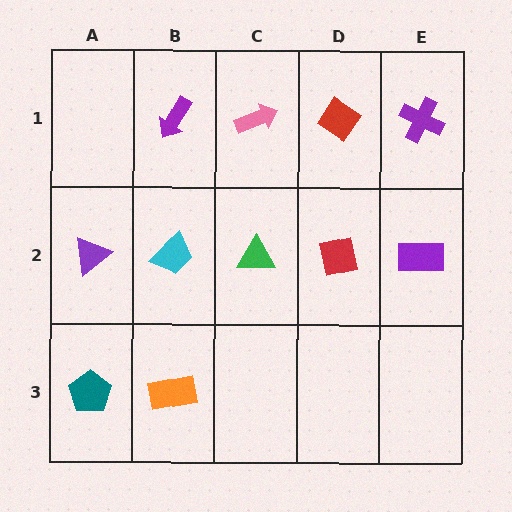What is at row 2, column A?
A purple triangle.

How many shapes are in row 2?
5 shapes.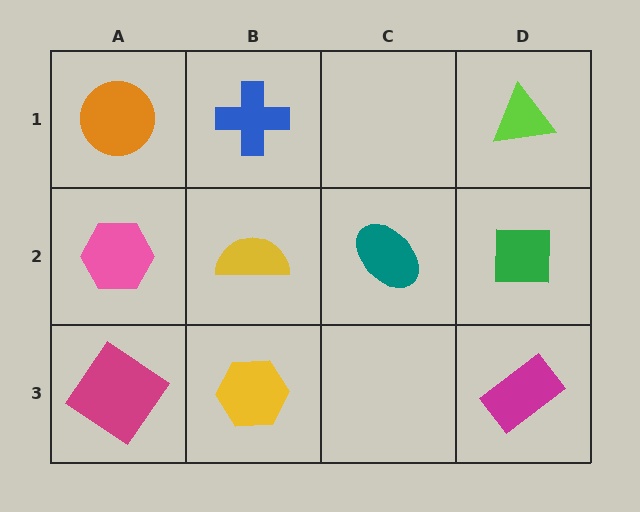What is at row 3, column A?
A magenta diamond.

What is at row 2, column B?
A yellow semicircle.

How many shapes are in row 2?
4 shapes.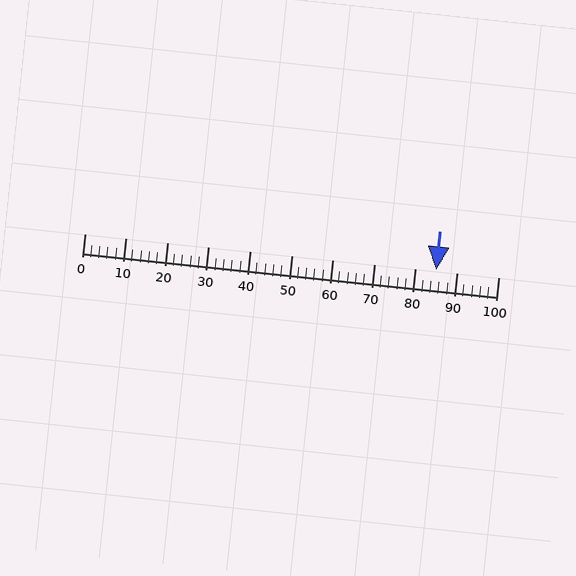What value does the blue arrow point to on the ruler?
The blue arrow points to approximately 85.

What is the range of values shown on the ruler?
The ruler shows values from 0 to 100.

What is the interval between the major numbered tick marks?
The major tick marks are spaced 10 units apart.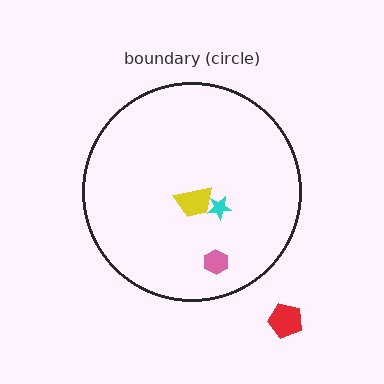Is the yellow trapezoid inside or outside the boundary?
Inside.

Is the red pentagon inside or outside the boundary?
Outside.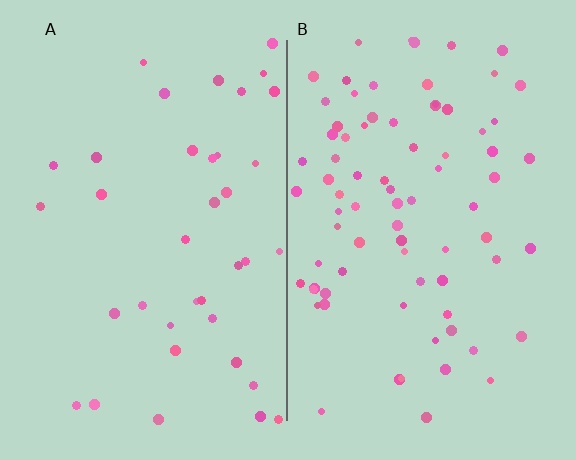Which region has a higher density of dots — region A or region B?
B (the right).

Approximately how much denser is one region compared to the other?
Approximately 2.1× — region B over region A.